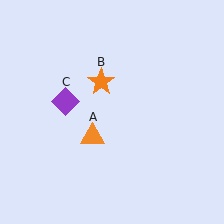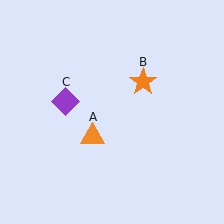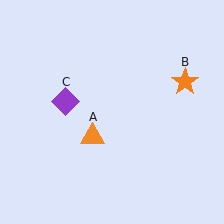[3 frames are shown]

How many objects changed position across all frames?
1 object changed position: orange star (object B).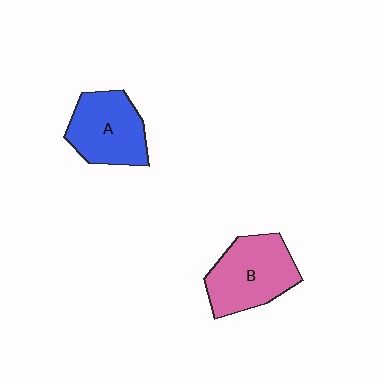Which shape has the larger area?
Shape B (pink).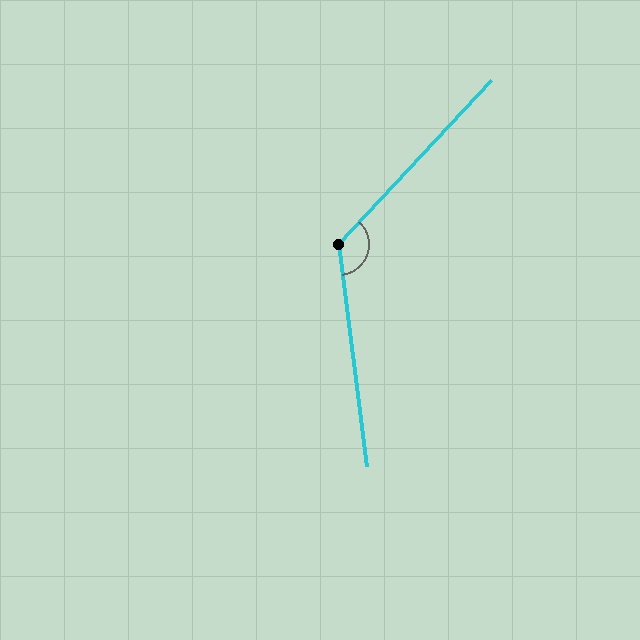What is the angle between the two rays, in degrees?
Approximately 130 degrees.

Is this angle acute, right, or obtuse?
It is obtuse.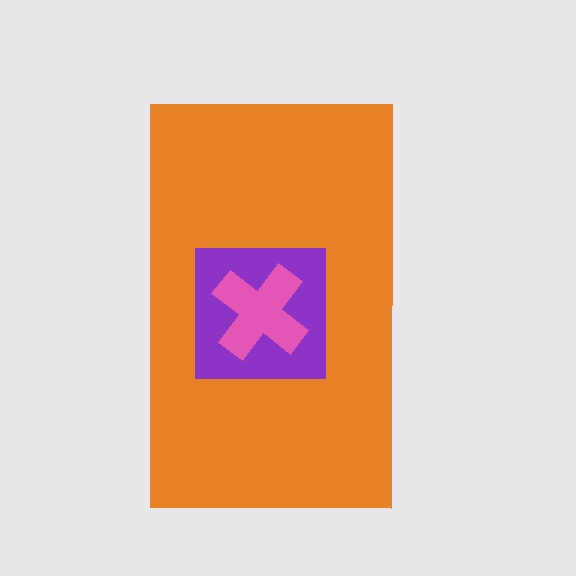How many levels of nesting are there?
3.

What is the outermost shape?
The orange rectangle.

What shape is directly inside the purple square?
The pink cross.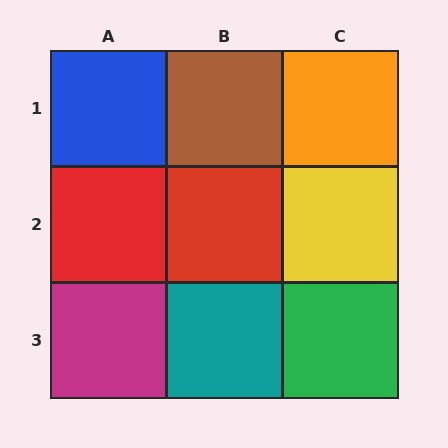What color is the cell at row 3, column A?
Magenta.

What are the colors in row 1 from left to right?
Blue, brown, orange.